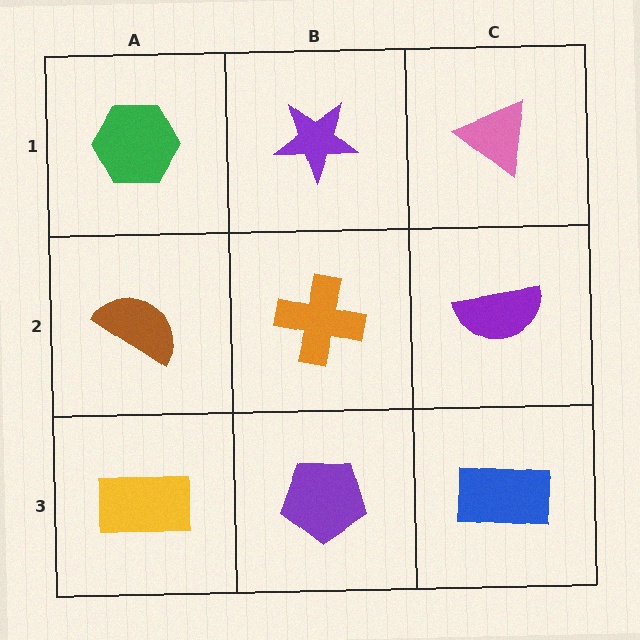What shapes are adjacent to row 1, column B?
An orange cross (row 2, column B), a green hexagon (row 1, column A), a pink triangle (row 1, column C).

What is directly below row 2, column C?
A blue rectangle.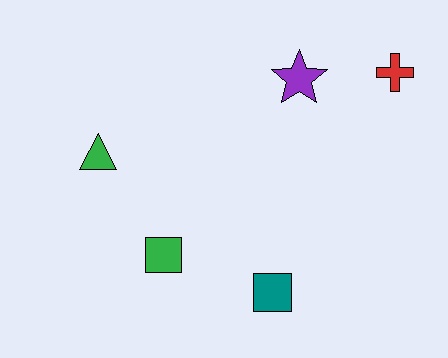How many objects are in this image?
There are 5 objects.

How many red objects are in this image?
There is 1 red object.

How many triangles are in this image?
There is 1 triangle.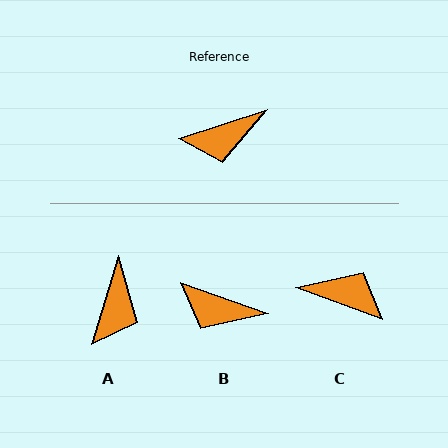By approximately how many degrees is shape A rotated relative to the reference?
Approximately 55 degrees counter-clockwise.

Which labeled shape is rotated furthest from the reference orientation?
C, about 142 degrees away.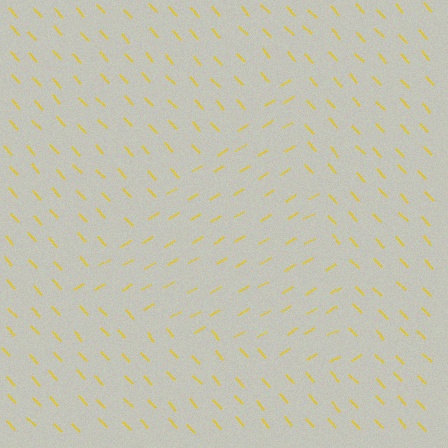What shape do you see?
I see a triangle.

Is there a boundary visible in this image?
Yes, there is a texture boundary formed by a change in line orientation.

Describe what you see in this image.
The image is filled with small yellow line segments. A triangle region in the image has lines oriented differently from the surrounding lines, creating a visible texture boundary.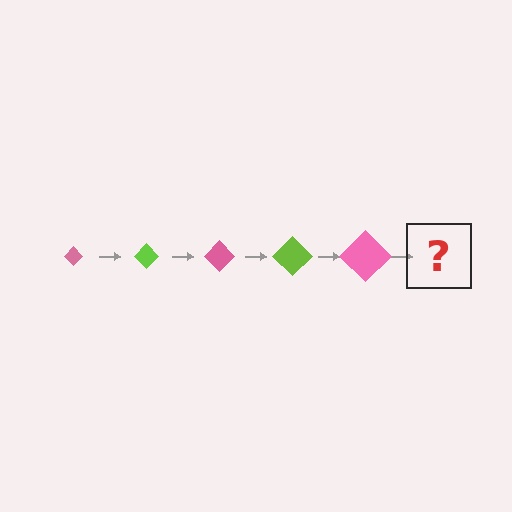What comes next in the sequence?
The next element should be a lime diamond, larger than the previous one.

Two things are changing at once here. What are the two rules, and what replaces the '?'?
The two rules are that the diamond grows larger each step and the color cycles through pink and lime. The '?' should be a lime diamond, larger than the previous one.